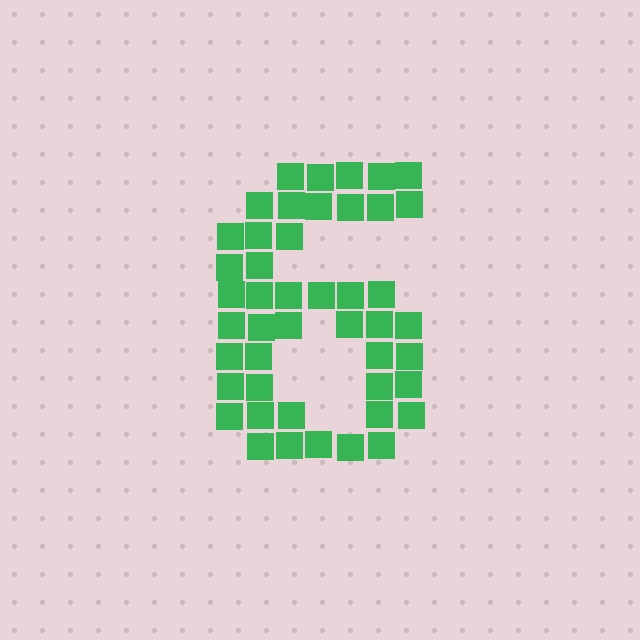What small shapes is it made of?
It is made of small squares.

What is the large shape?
The large shape is the digit 6.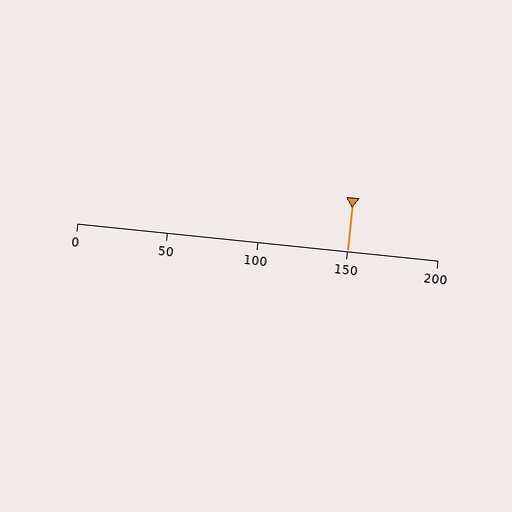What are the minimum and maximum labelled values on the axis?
The axis runs from 0 to 200.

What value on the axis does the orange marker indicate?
The marker indicates approximately 150.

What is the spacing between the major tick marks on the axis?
The major ticks are spaced 50 apart.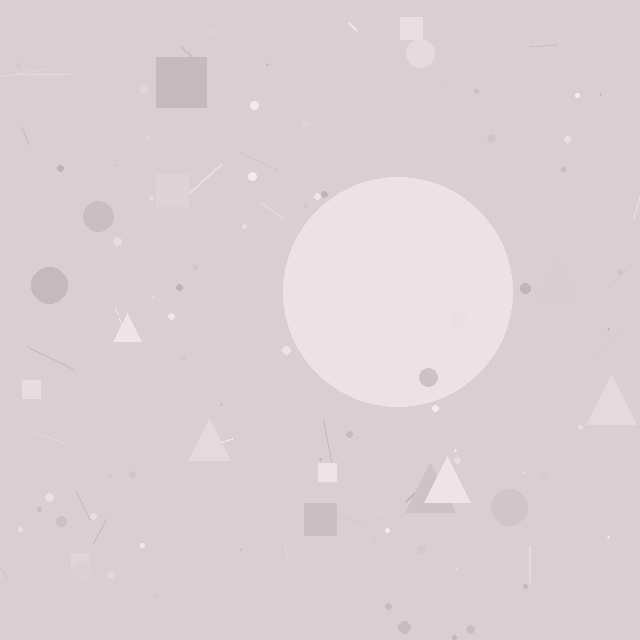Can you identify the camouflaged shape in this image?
The camouflaged shape is a circle.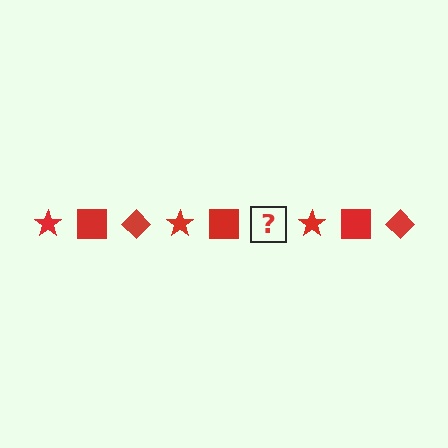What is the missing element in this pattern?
The missing element is a red diamond.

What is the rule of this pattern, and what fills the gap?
The rule is that the pattern cycles through star, square, diamond shapes in red. The gap should be filled with a red diamond.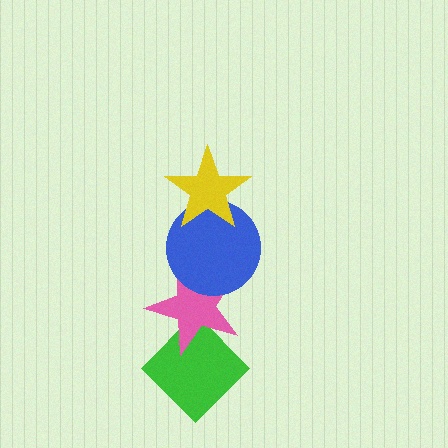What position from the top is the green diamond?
The green diamond is 4th from the top.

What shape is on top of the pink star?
The blue circle is on top of the pink star.